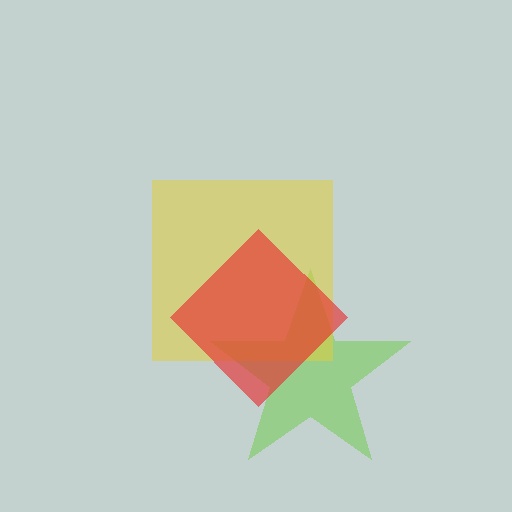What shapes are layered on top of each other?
The layered shapes are: a lime star, a yellow square, a red diamond.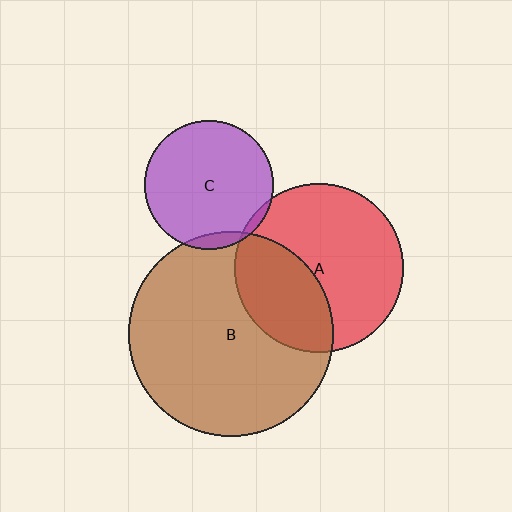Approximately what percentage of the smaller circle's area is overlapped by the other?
Approximately 5%.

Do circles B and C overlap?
Yes.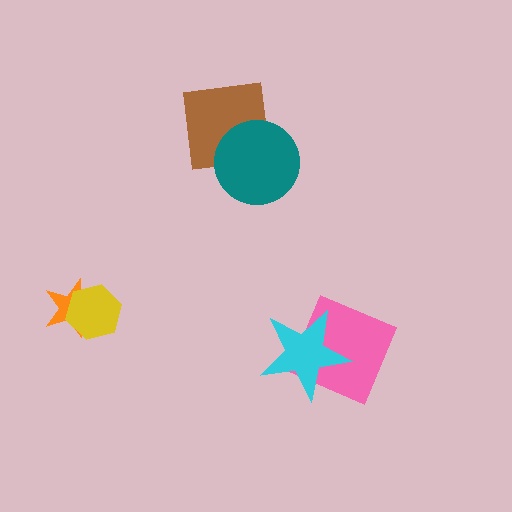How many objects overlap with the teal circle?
1 object overlaps with the teal circle.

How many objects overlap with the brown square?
1 object overlaps with the brown square.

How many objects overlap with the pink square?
1 object overlaps with the pink square.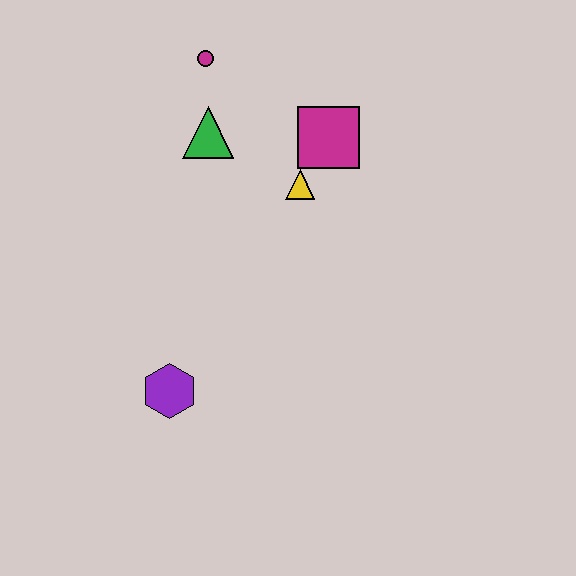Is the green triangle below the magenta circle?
Yes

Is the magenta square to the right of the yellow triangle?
Yes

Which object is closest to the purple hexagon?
The yellow triangle is closest to the purple hexagon.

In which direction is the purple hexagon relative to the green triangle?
The purple hexagon is below the green triangle.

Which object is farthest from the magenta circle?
The purple hexagon is farthest from the magenta circle.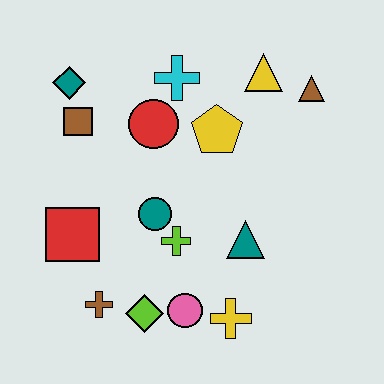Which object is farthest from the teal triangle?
The teal diamond is farthest from the teal triangle.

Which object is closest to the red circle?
The cyan cross is closest to the red circle.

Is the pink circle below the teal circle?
Yes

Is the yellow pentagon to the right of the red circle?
Yes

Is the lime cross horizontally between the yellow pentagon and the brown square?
Yes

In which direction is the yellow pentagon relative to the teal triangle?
The yellow pentagon is above the teal triangle.